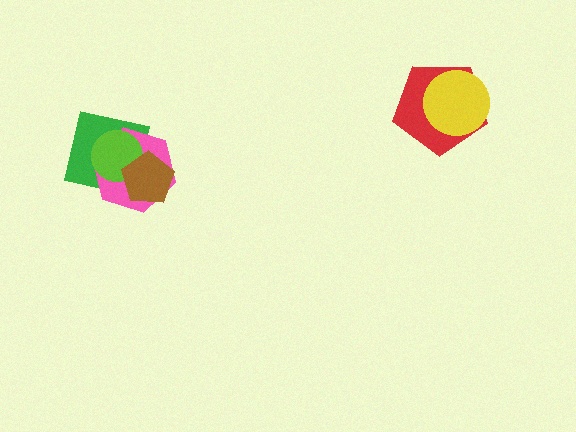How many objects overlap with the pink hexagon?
3 objects overlap with the pink hexagon.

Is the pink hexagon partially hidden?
Yes, it is partially covered by another shape.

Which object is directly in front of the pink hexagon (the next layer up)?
The lime circle is directly in front of the pink hexagon.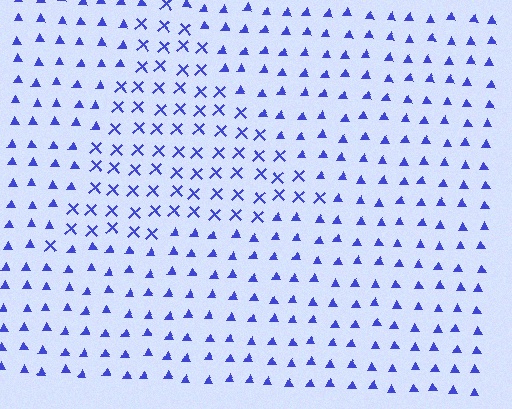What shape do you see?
I see a triangle.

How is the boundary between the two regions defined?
The boundary is defined by a change in element shape: X marks inside vs. triangles outside. All elements share the same color and spacing.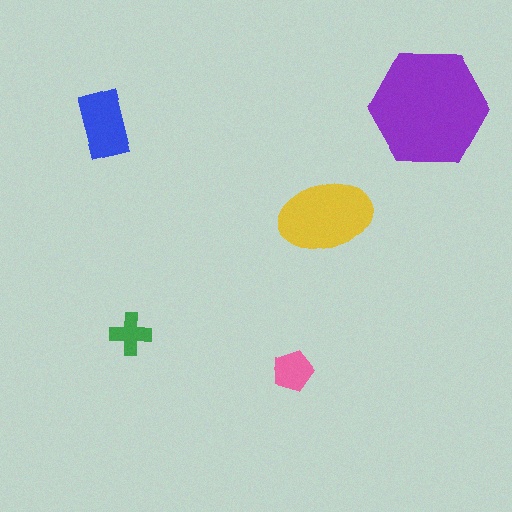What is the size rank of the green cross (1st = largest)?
5th.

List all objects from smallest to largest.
The green cross, the pink pentagon, the blue rectangle, the yellow ellipse, the purple hexagon.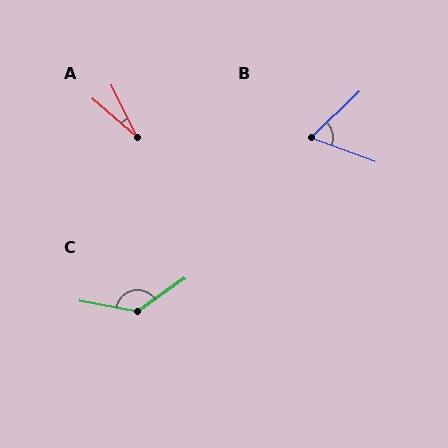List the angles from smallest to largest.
A (24°), B (64°), C (134°).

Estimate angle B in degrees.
Approximately 64 degrees.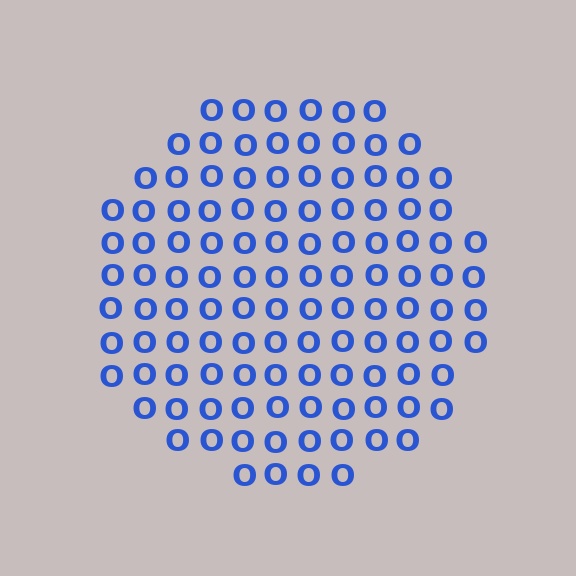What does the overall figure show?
The overall figure shows a circle.